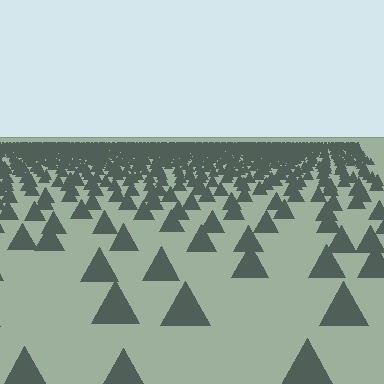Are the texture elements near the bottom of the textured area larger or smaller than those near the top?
Larger. Near the bottom, elements are closer to the viewer and appear at a bigger on-screen size.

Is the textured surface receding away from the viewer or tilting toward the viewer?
The surface is receding away from the viewer. Texture elements get smaller and denser toward the top.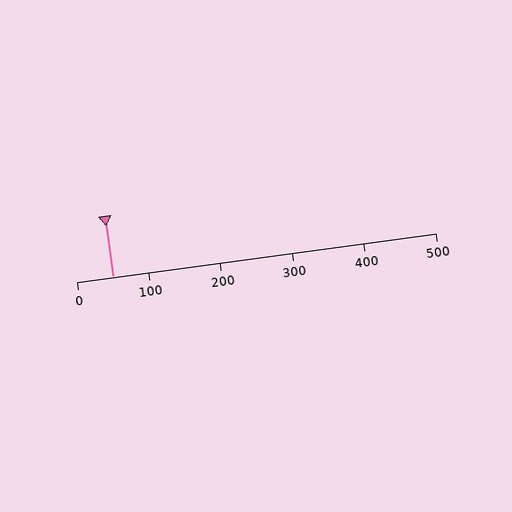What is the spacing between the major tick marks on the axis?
The major ticks are spaced 100 apart.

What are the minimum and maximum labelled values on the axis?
The axis runs from 0 to 500.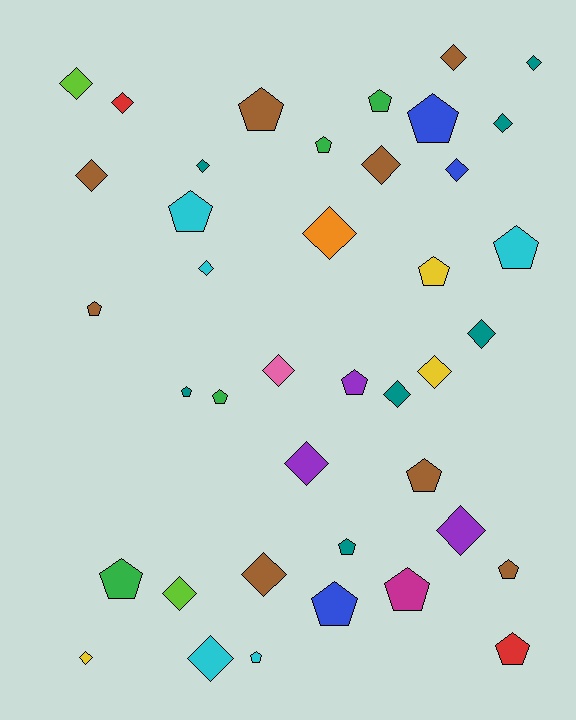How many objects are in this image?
There are 40 objects.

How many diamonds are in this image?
There are 21 diamonds.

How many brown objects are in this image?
There are 8 brown objects.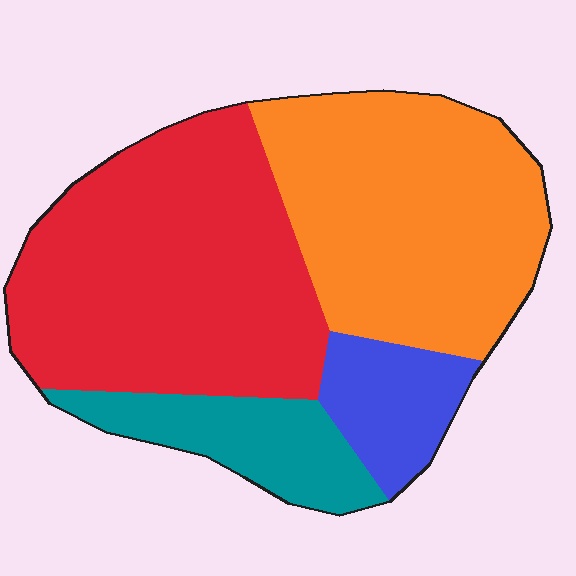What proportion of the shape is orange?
Orange takes up between a quarter and a half of the shape.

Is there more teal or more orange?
Orange.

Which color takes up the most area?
Red, at roughly 40%.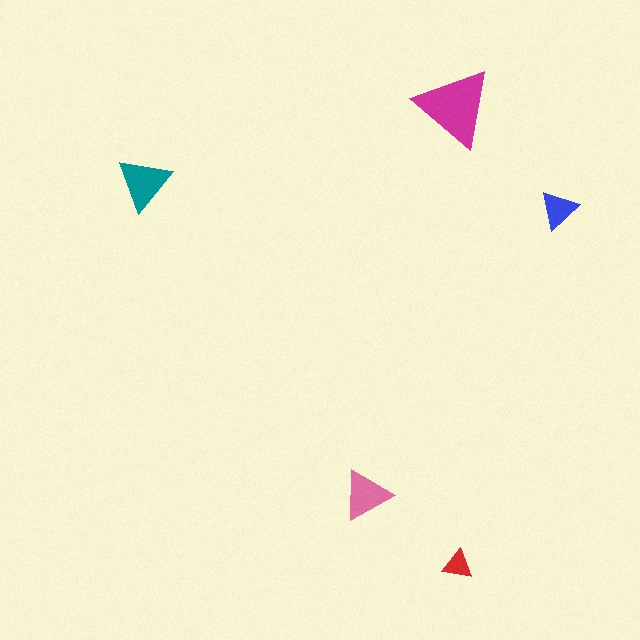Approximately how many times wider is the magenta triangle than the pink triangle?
About 1.5 times wider.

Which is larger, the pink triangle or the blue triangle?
The pink one.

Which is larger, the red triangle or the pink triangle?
The pink one.